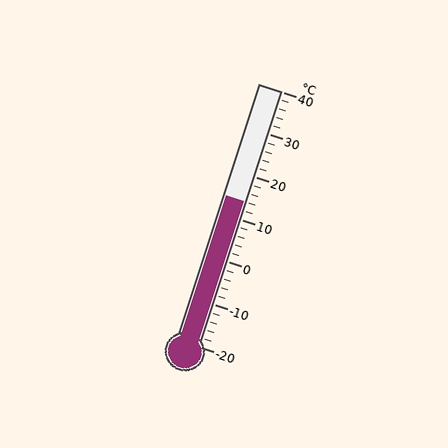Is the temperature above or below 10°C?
The temperature is above 10°C.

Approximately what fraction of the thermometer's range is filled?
The thermometer is filled to approximately 55% of its range.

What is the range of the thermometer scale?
The thermometer scale ranges from -20°C to 40°C.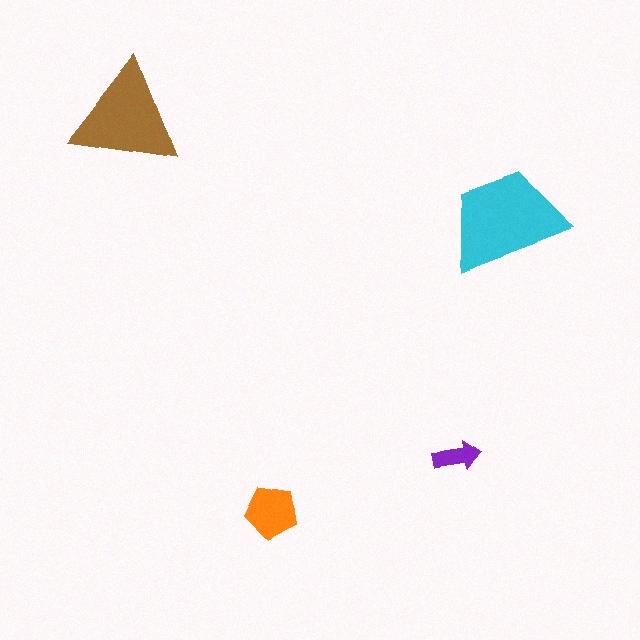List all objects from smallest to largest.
The purple arrow, the orange pentagon, the brown triangle, the cyan trapezoid.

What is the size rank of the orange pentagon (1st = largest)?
3rd.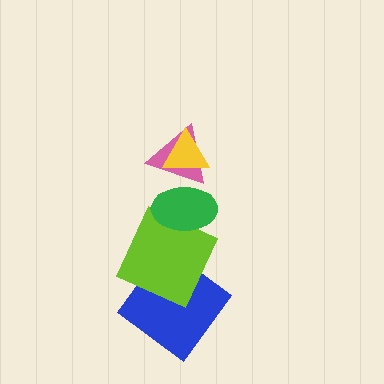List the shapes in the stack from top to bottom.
From top to bottom: the yellow triangle, the pink triangle, the green ellipse, the lime square, the blue diamond.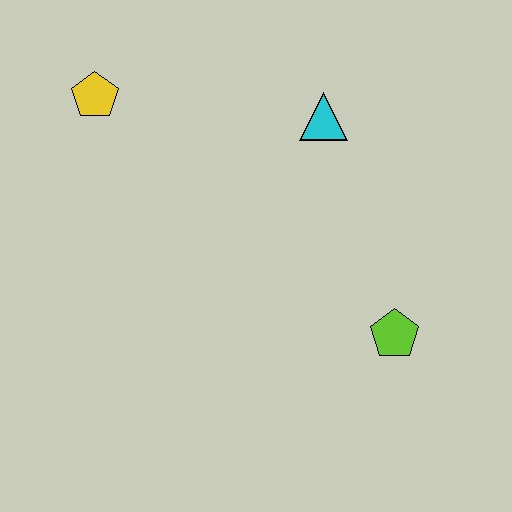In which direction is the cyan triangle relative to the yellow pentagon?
The cyan triangle is to the right of the yellow pentagon.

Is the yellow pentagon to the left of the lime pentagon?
Yes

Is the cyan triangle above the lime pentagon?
Yes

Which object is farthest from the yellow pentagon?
The lime pentagon is farthest from the yellow pentagon.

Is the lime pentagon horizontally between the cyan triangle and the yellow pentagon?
No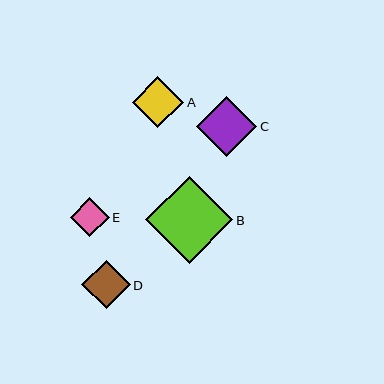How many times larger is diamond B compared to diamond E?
Diamond B is approximately 2.2 times the size of diamond E.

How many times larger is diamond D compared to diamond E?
Diamond D is approximately 1.2 times the size of diamond E.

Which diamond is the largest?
Diamond B is the largest with a size of approximately 87 pixels.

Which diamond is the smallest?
Diamond E is the smallest with a size of approximately 39 pixels.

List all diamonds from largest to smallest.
From largest to smallest: B, C, A, D, E.